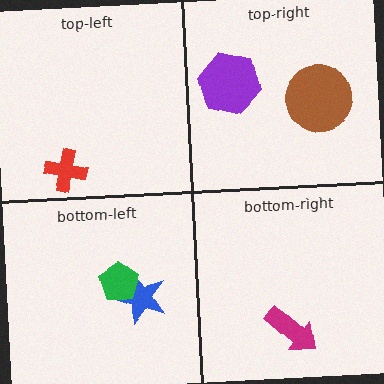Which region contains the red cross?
The top-left region.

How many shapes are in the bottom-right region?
1.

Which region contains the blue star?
The bottom-left region.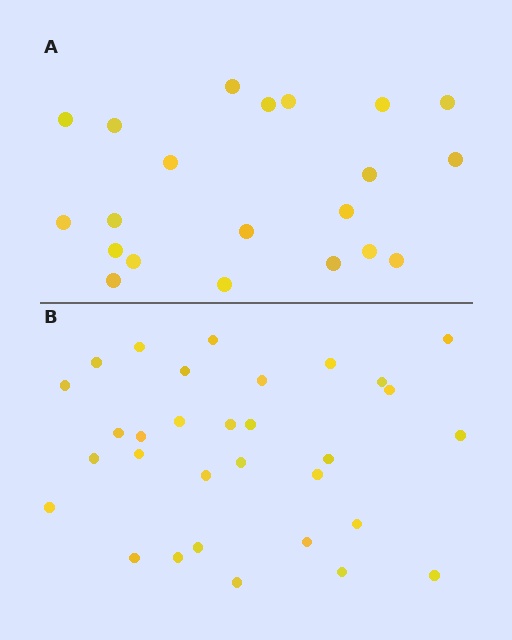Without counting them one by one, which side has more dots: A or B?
Region B (the bottom region) has more dots.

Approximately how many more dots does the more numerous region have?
Region B has roughly 10 or so more dots than region A.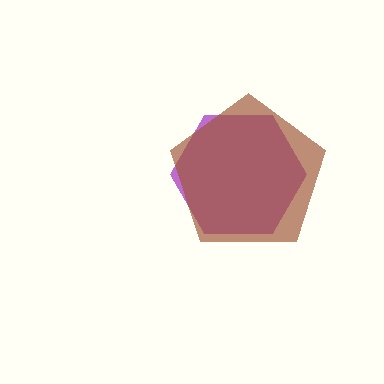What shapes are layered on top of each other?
The layered shapes are: a purple hexagon, a brown pentagon.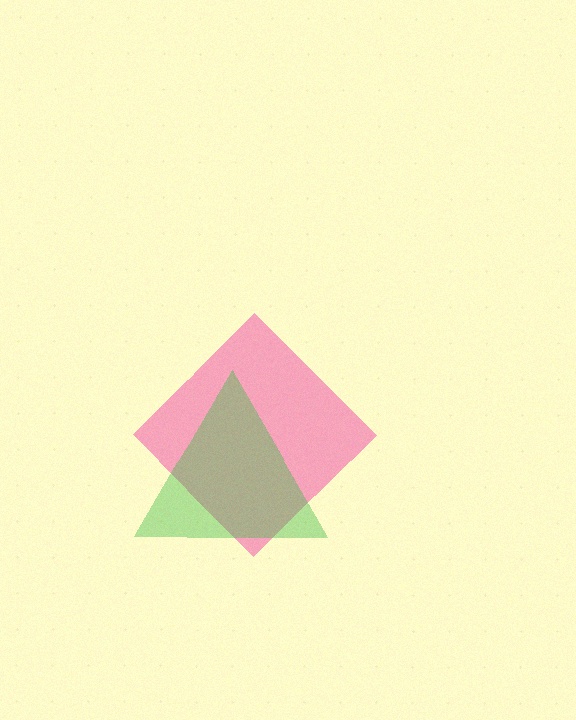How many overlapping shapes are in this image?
There are 2 overlapping shapes in the image.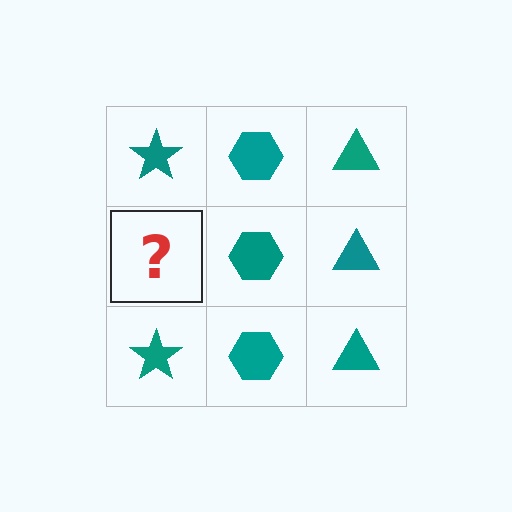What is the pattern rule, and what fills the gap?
The rule is that each column has a consistent shape. The gap should be filled with a teal star.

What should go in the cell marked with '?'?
The missing cell should contain a teal star.